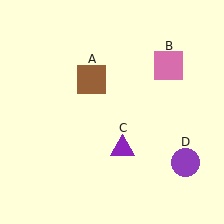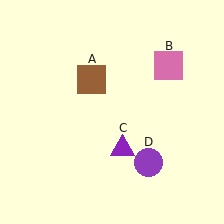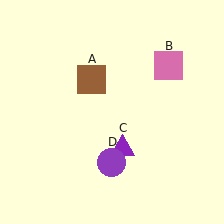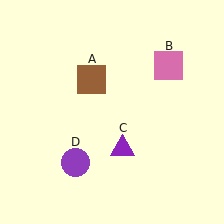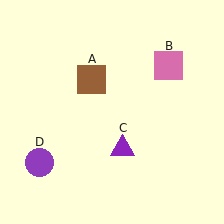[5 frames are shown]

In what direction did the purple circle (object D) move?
The purple circle (object D) moved left.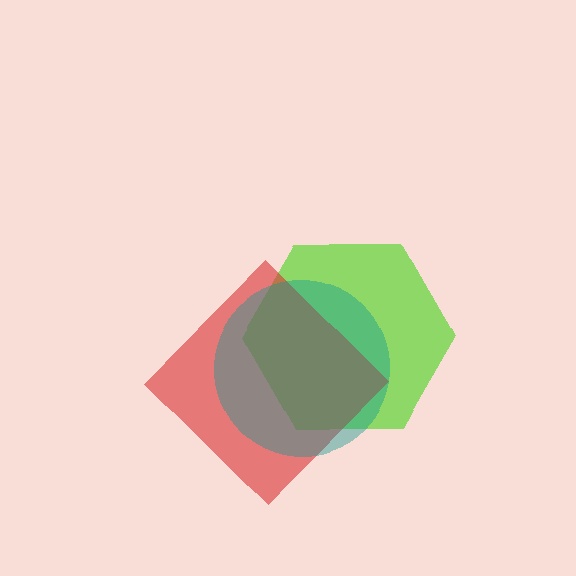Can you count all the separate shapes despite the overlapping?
Yes, there are 3 separate shapes.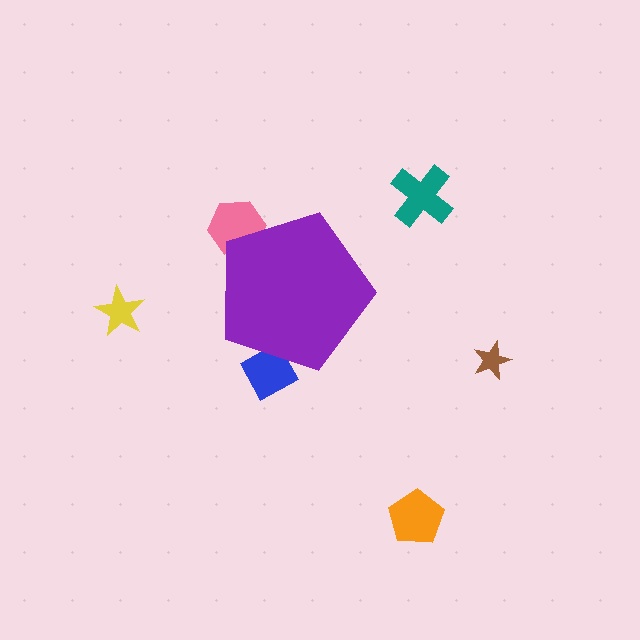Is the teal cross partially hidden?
No, the teal cross is fully visible.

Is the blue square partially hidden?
Yes, the blue square is partially hidden behind the purple pentagon.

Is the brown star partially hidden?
No, the brown star is fully visible.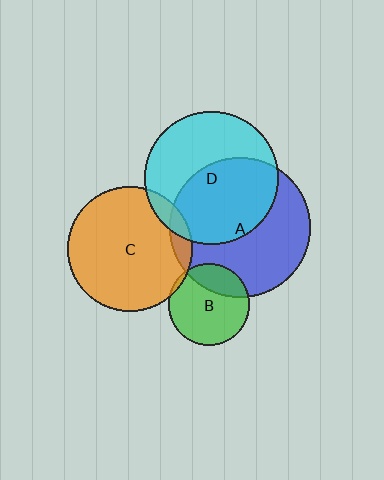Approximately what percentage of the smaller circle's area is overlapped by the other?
Approximately 10%.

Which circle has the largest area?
Circle A (blue).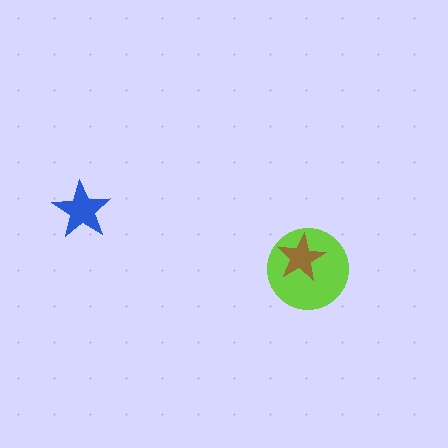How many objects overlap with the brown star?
1 object overlaps with the brown star.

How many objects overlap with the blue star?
0 objects overlap with the blue star.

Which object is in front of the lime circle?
The brown star is in front of the lime circle.